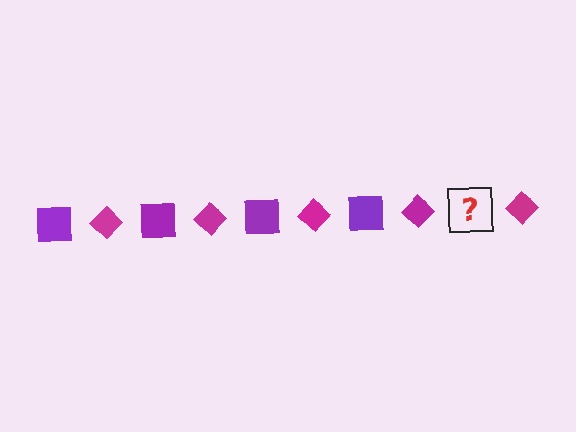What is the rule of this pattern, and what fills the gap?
The rule is that the pattern alternates between purple square and magenta diamond. The gap should be filled with a purple square.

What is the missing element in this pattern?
The missing element is a purple square.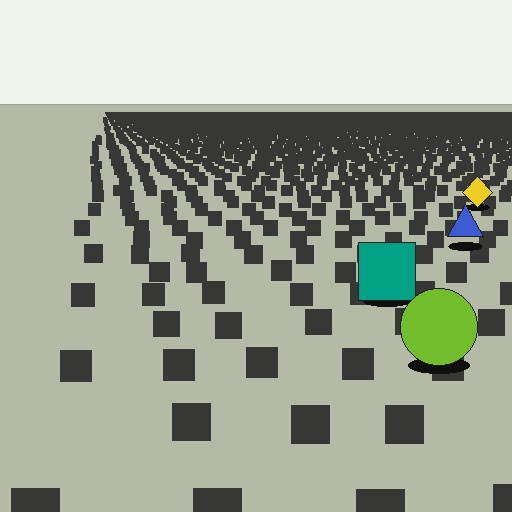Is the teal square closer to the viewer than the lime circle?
No. The lime circle is closer — you can tell from the texture gradient: the ground texture is coarser near it.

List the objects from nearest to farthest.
From nearest to farthest: the lime circle, the teal square, the blue triangle, the yellow diamond.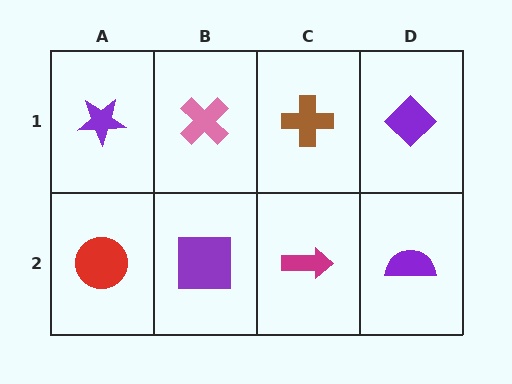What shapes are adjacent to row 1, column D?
A purple semicircle (row 2, column D), a brown cross (row 1, column C).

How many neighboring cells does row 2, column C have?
3.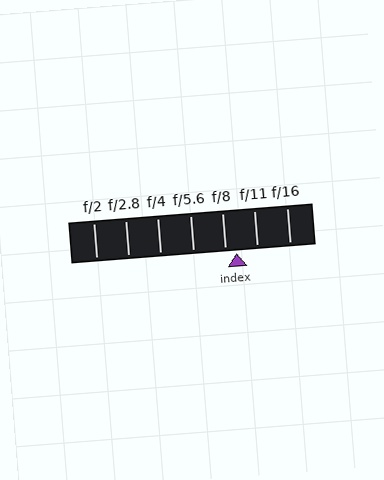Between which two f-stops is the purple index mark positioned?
The index mark is between f/8 and f/11.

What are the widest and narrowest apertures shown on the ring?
The widest aperture shown is f/2 and the narrowest is f/16.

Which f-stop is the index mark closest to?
The index mark is closest to f/8.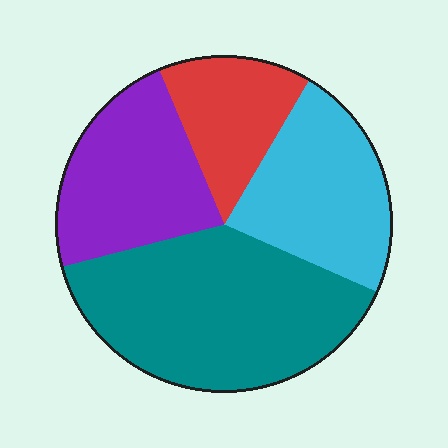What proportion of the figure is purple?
Purple takes up about one quarter (1/4) of the figure.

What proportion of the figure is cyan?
Cyan covers roughly 25% of the figure.